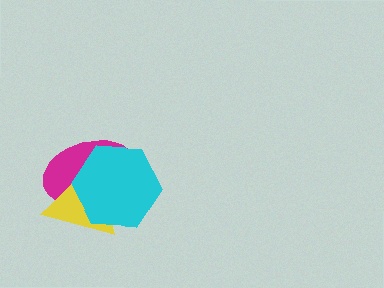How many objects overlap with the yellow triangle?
2 objects overlap with the yellow triangle.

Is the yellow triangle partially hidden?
Yes, it is partially covered by another shape.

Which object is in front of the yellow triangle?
The cyan hexagon is in front of the yellow triangle.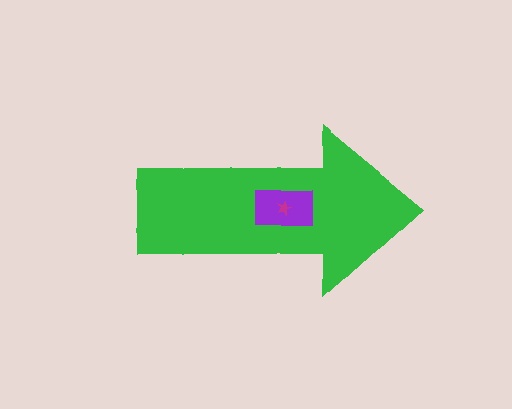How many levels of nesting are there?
3.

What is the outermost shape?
The green arrow.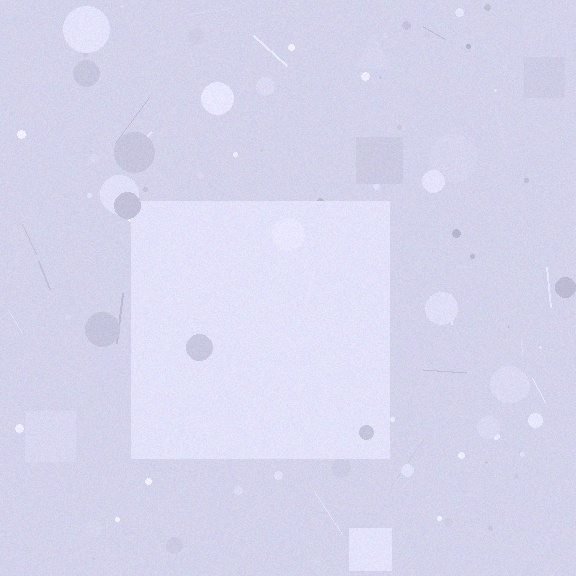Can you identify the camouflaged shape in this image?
The camouflaged shape is a square.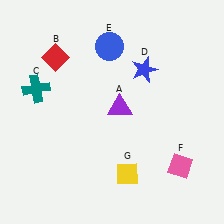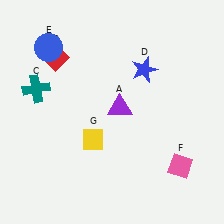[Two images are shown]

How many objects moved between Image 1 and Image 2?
2 objects moved between the two images.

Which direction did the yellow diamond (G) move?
The yellow diamond (G) moved up.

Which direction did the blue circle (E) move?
The blue circle (E) moved left.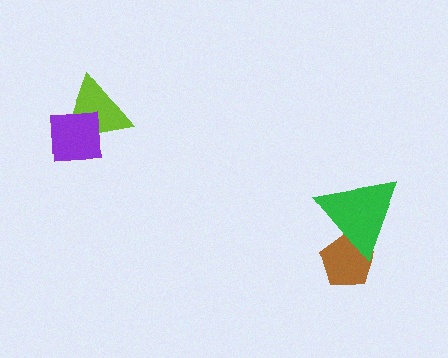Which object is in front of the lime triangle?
The purple square is in front of the lime triangle.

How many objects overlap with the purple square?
1 object overlaps with the purple square.